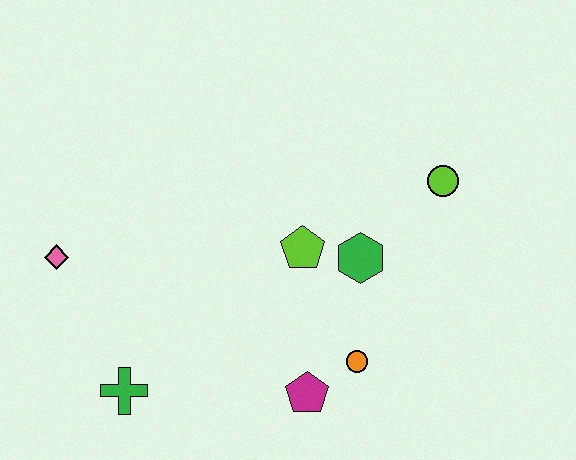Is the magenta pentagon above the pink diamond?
No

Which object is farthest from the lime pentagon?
The pink diamond is farthest from the lime pentagon.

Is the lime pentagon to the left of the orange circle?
Yes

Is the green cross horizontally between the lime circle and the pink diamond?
Yes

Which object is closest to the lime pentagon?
The green hexagon is closest to the lime pentagon.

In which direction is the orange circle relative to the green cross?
The orange circle is to the right of the green cross.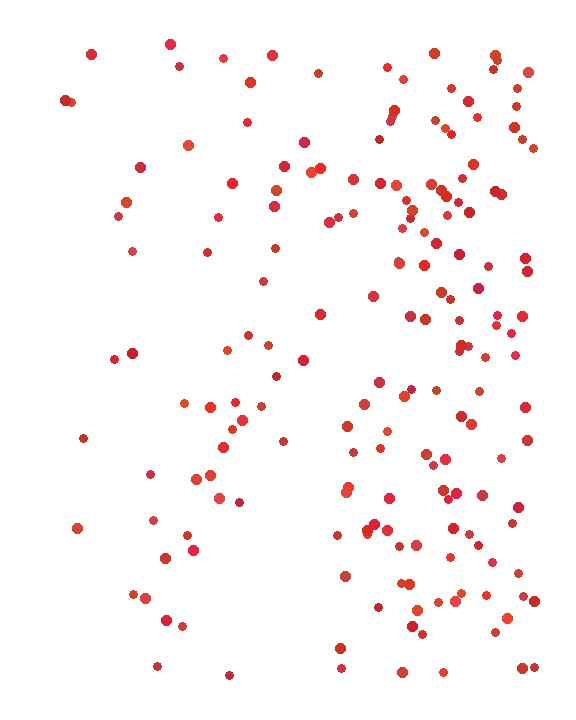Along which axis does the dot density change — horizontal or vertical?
Horizontal.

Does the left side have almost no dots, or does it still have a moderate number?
Still a moderate number, just noticeably fewer than the right.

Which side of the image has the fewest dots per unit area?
The left.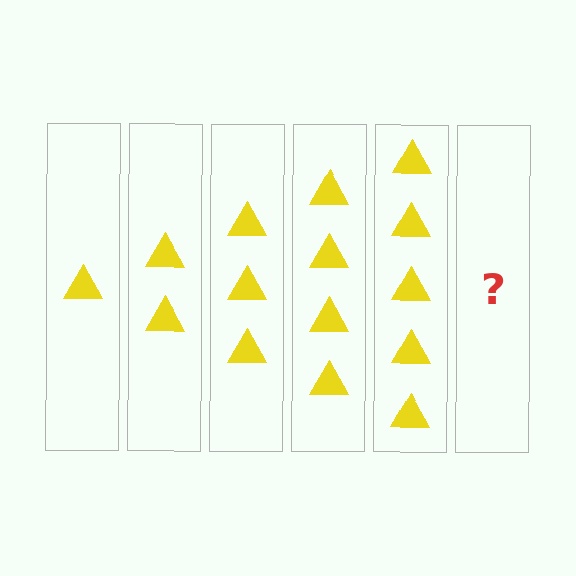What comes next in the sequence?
The next element should be 6 triangles.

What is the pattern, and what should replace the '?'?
The pattern is that each step adds one more triangle. The '?' should be 6 triangles.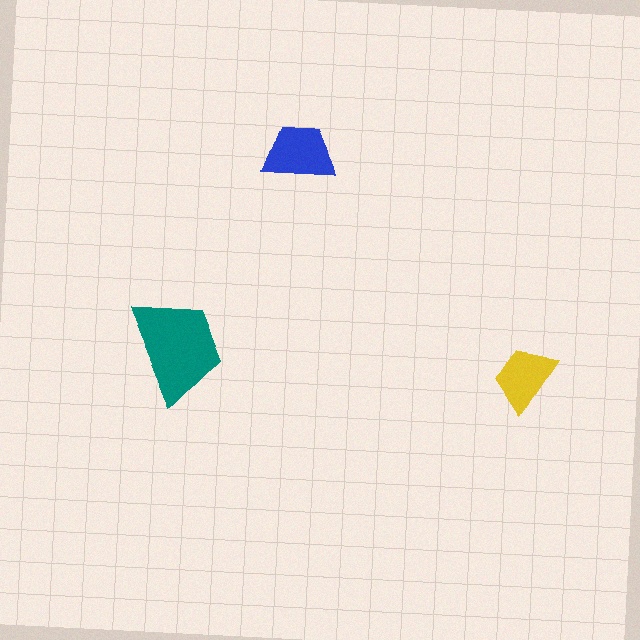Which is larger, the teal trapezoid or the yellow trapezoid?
The teal one.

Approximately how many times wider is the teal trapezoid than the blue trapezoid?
About 1.5 times wider.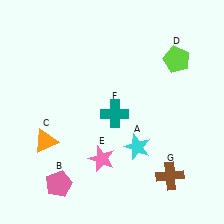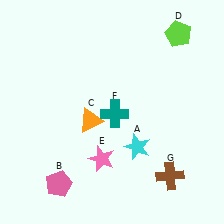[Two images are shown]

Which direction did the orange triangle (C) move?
The orange triangle (C) moved right.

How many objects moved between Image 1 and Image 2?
2 objects moved between the two images.